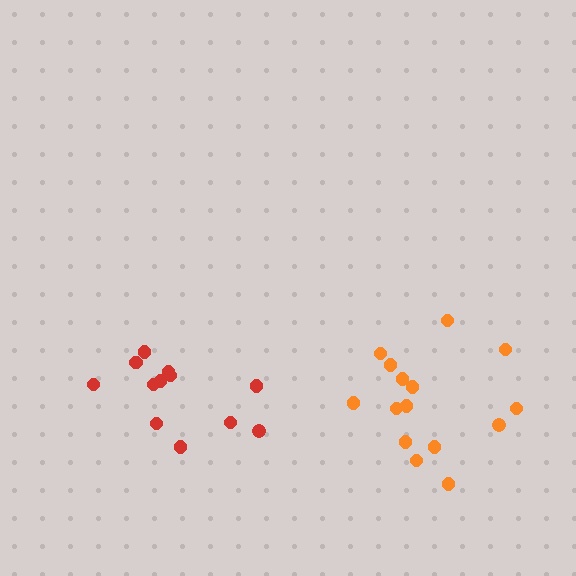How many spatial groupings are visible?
There are 2 spatial groupings.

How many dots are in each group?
Group 1: 12 dots, Group 2: 15 dots (27 total).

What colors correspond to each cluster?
The clusters are colored: red, orange.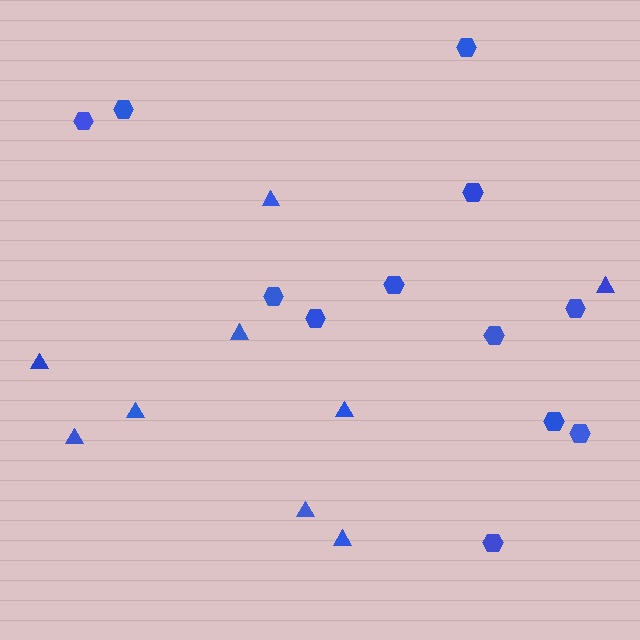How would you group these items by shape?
There are 2 groups: one group of triangles (9) and one group of hexagons (12).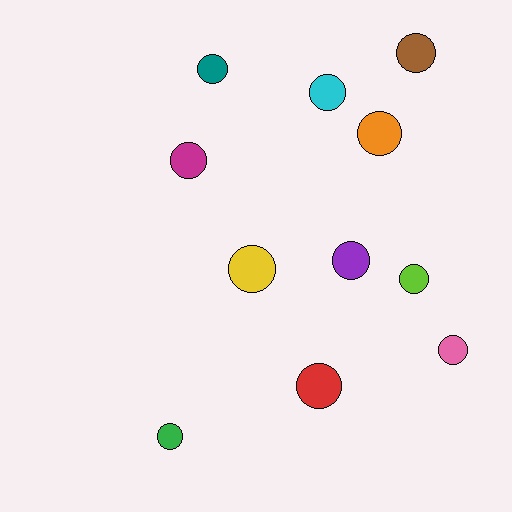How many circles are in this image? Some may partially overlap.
There are 11 circles.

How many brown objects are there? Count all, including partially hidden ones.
There is 1 brown object.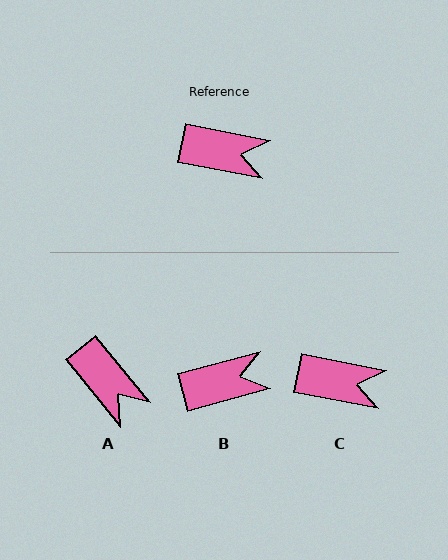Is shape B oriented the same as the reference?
No, it is off by about 26 degrees.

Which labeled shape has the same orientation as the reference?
C.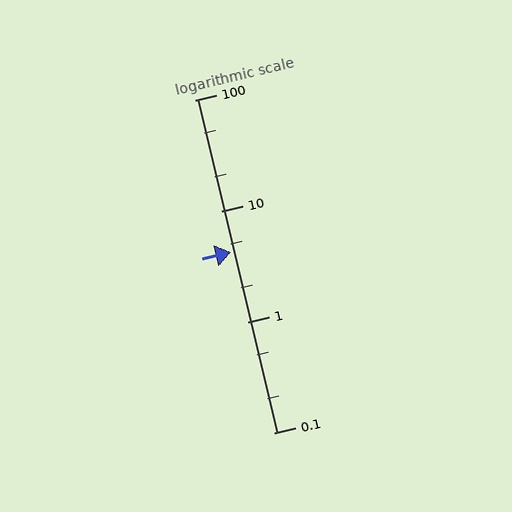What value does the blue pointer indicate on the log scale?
The pointer indicates approximately 4.2.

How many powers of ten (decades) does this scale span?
The scale spans 3 decades, from 0.1 to 100.